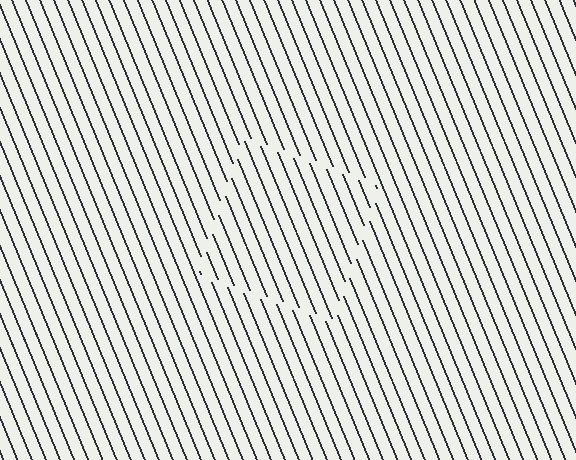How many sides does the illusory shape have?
4 sides — the line-ends trace a square.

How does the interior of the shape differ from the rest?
The interior of the shape contains the same grating, shifted by half a period — the contour is defined by the phase discontinuity where line-ends from the inner and outer gratings abut.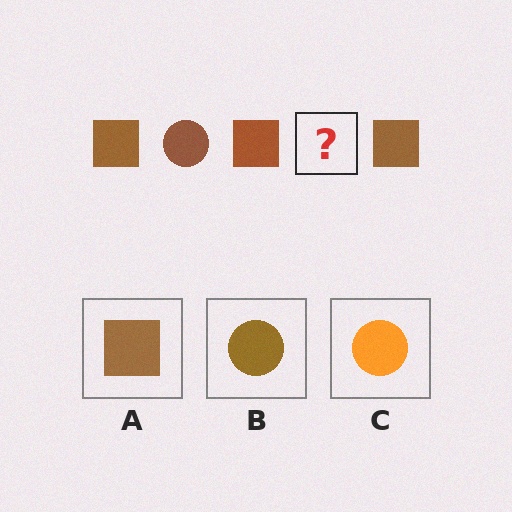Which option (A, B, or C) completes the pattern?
B.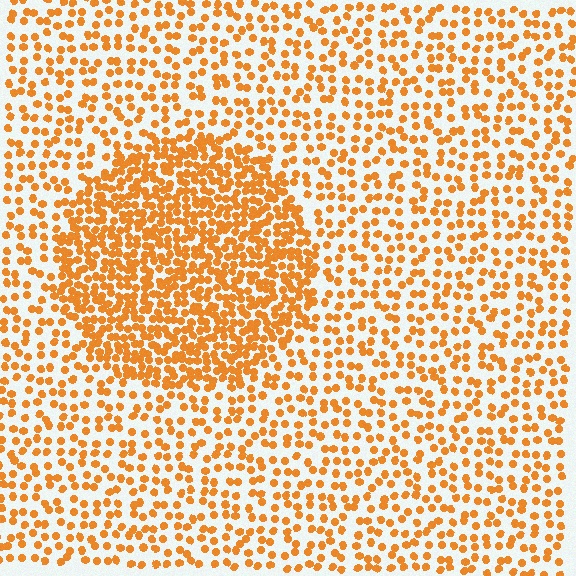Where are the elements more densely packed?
The elements are more densely packed inside the circle boundary.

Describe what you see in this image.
The image contains small orange elements arranged at two different densities. A circle-shaped region is visible where the elements are more densely packed than the surrounding area.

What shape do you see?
I see a circle.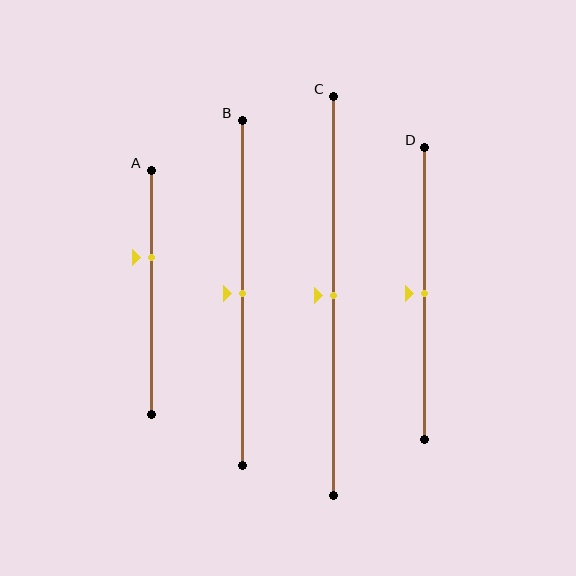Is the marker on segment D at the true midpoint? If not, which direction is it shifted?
Yes, the marker on segment D is at the true midpoint.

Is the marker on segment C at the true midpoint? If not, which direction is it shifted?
Yes, the marker on segment C is at the true midpoint.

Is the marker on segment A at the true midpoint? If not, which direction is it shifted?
No, the marker on segment A is shifted upward by about 14% of the segment length.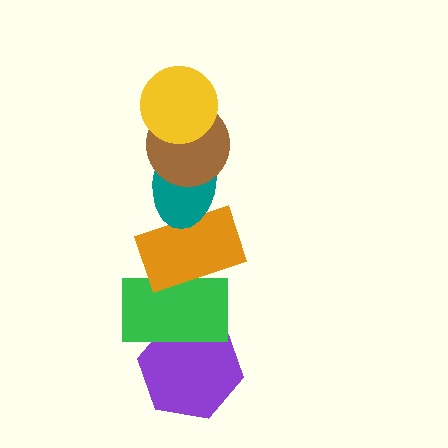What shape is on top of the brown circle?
The yellow circle is on top of the brown circle.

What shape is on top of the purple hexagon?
The green rectangle is on top of the purple hexagon.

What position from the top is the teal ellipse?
The teal ellipse is 3rd from the top.